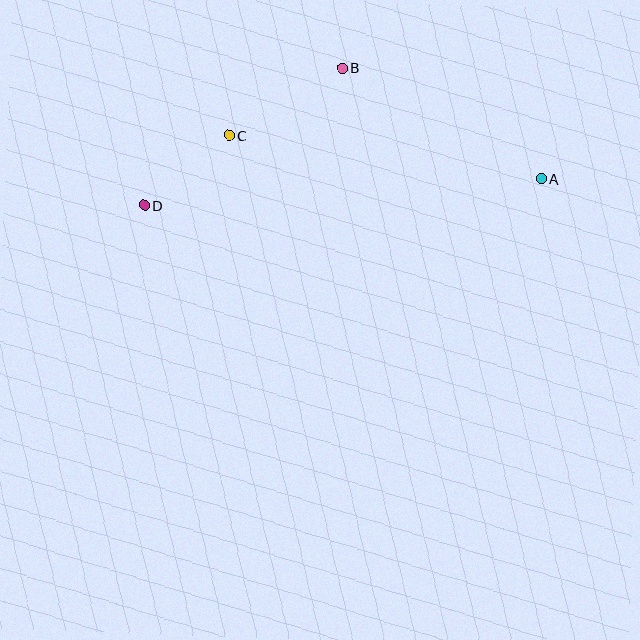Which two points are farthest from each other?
Points A and D are farthest from each other.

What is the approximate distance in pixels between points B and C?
The distance between B and C is approximately 132 pixels.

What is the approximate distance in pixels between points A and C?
The distance between A and C is approximately 316 pixels.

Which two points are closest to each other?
Points C and D are closest to each other.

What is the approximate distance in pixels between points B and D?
The distance between B and D is approximately 241 pixels.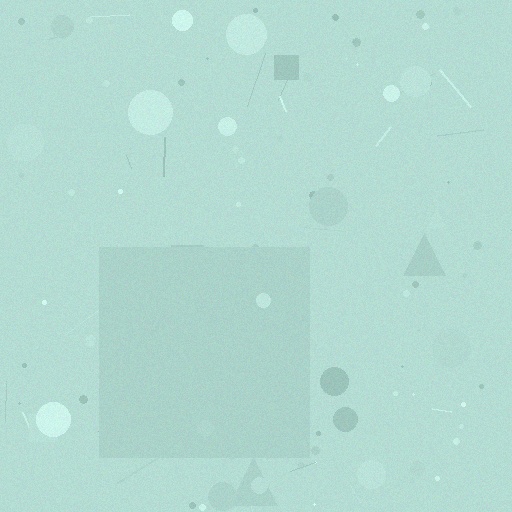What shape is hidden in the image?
A square is hidden in the image.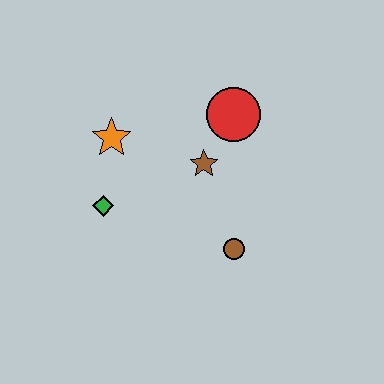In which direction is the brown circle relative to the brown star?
The brown circle is below the brown star.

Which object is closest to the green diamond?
The orange star is closest to the green diamond.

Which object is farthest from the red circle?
The green diamond is farthest from the red circle.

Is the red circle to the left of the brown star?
No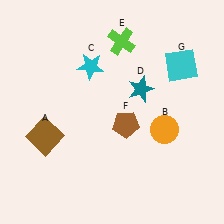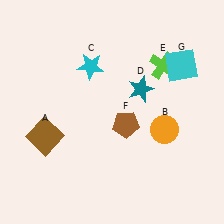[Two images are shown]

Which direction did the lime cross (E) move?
The lime cross (E) moved right.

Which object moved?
The lime cross (E) moved right.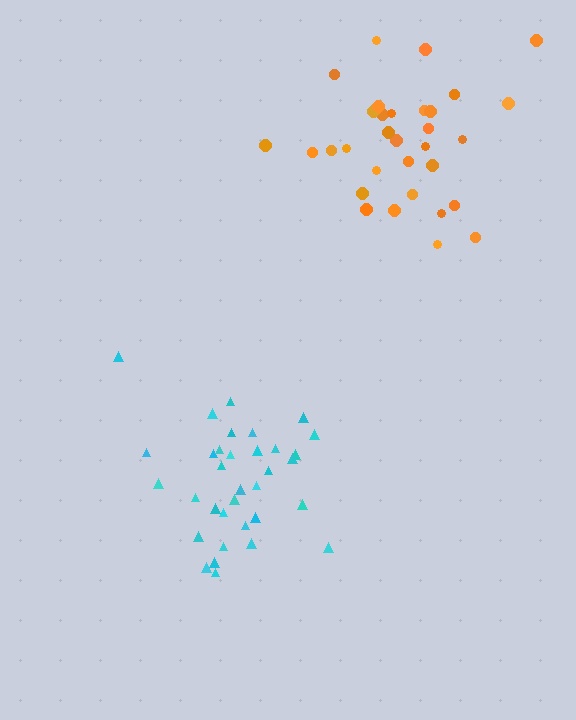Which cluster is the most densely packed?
Cyan.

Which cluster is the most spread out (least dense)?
Orange.